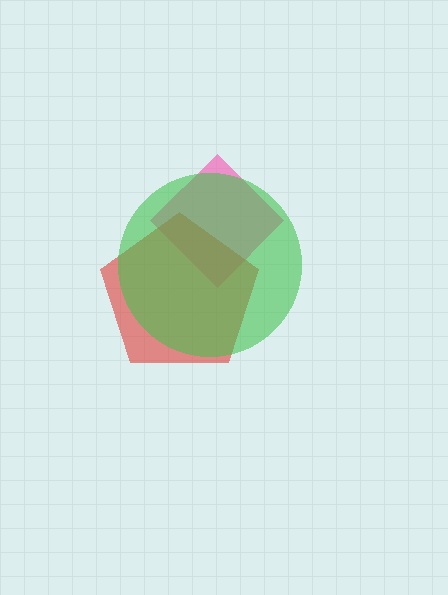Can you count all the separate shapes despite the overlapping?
Yes, there are 3 separate shapes.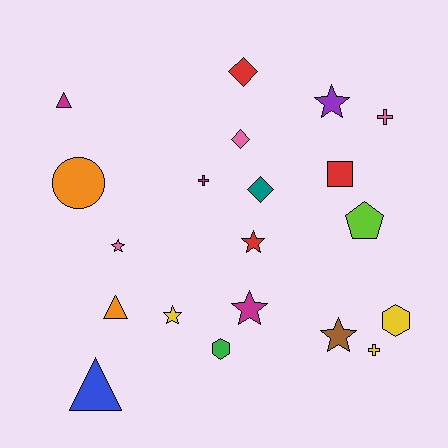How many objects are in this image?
There are 20 objects.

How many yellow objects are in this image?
There are 3 yellow objects.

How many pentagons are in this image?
There is 1 pentagon.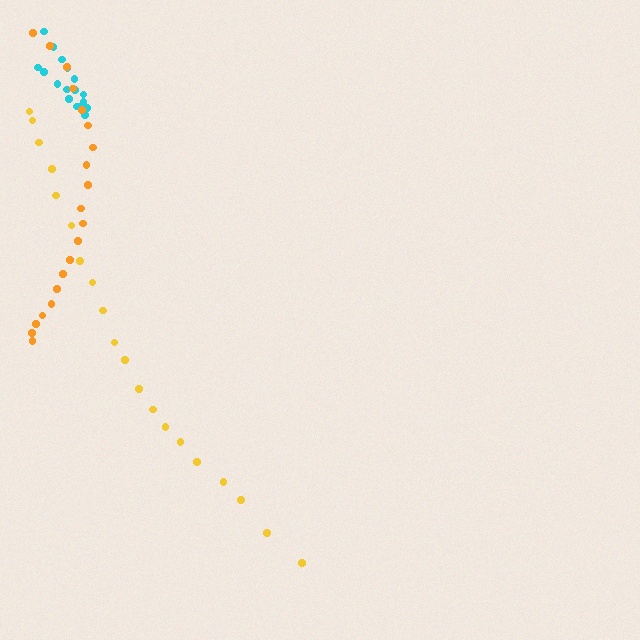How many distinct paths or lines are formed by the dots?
There are 3 distinct paths.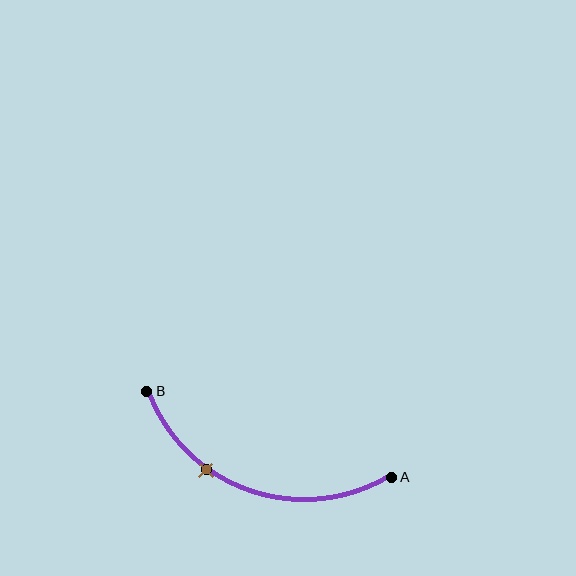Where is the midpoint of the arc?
The arc midpoint is the point on the curve farthest from the straight line joining A and B. It sits below that line.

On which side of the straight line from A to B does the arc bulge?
The arc bulges below the straight line connecting A and B.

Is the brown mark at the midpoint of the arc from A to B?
No. The brown mark lies on the arc but is closer to endpoint B. The arc midpoint would be at the point on the curve equidistant along the arc from both A and B.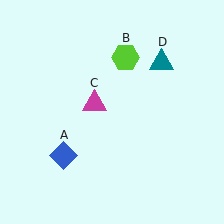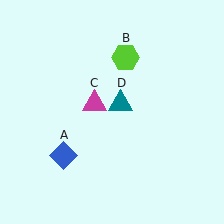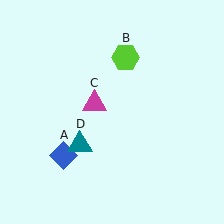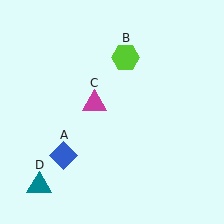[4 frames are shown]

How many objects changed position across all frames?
1 object changed position: teal triangle (object D).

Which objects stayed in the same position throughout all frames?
Blue diamond (object A) and lime hexagon (object B) and magenta triangle (object C) remained stationary.